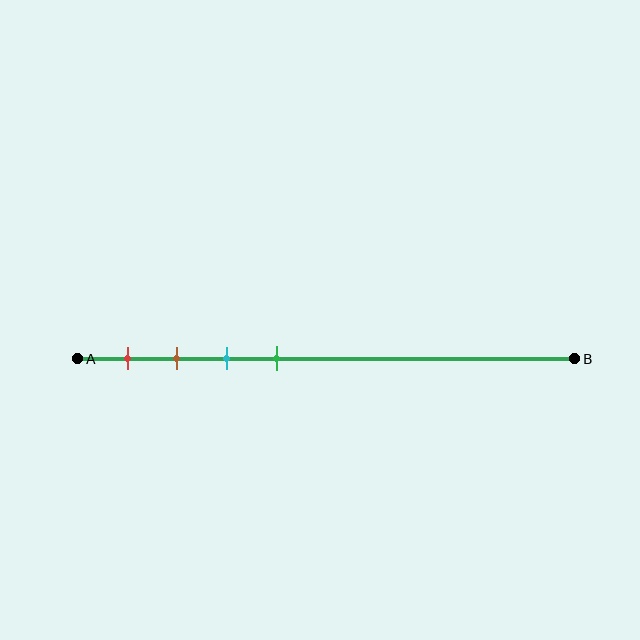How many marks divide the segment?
There are 4 marks dividing the segment.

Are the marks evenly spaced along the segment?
Yes, the marks are approximately evenly spaced.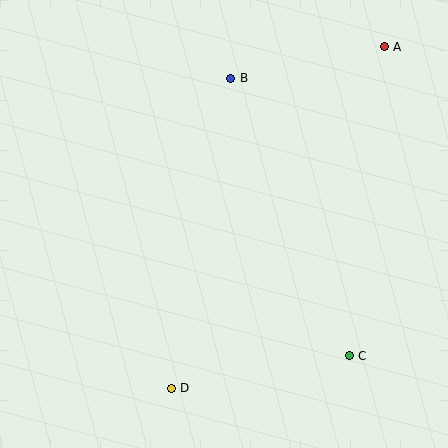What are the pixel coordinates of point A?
Point A is at (384, 47).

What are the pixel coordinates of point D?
Point D is at (171, 388).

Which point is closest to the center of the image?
Point B at (231, 78) is closest to the center.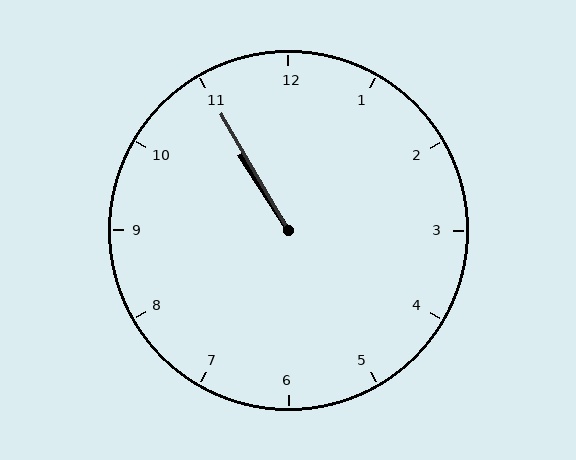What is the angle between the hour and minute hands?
Approximately 2 degrees.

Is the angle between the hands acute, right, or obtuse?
It is acute.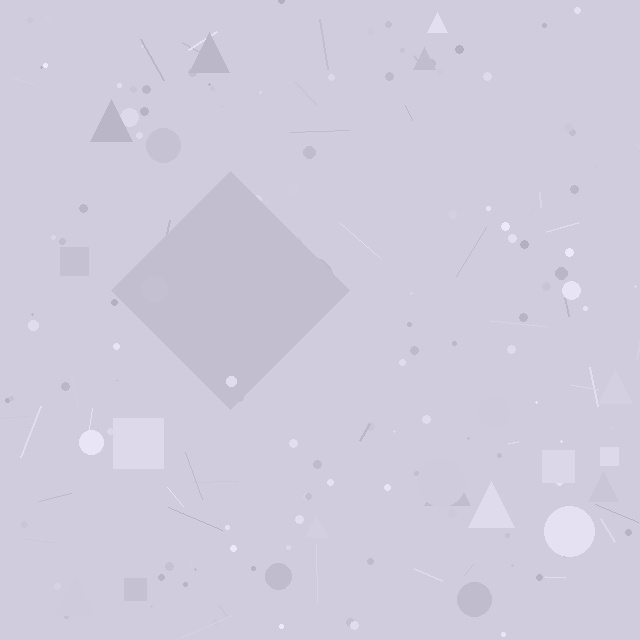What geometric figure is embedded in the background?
A diamond is embedded in the background.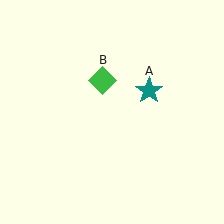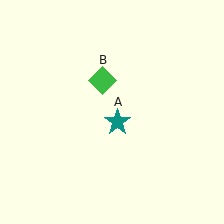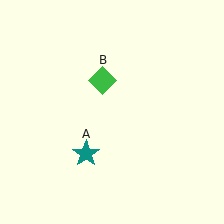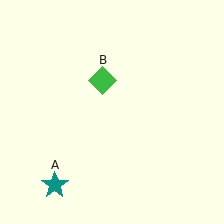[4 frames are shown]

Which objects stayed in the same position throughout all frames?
Green diamond (object B) remained stationary.